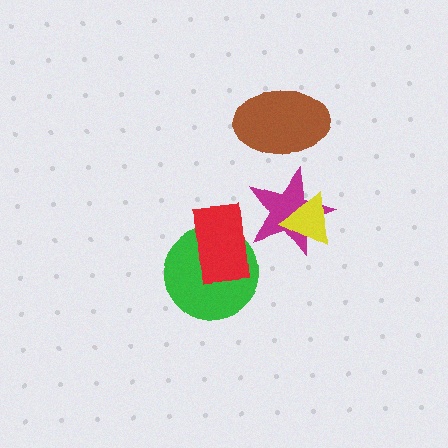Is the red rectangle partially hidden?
No, no other shape covers it.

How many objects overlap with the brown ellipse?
0 objects overlap with the brown ellipse.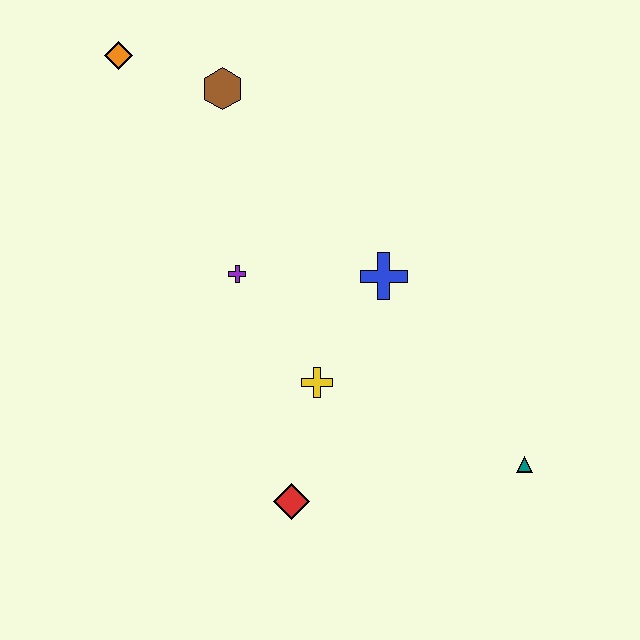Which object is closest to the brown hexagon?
The orange diamond is closest to the brown hexagon.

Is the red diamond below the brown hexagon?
Yes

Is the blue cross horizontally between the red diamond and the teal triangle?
Yes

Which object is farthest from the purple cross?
The teal triangle is farthest from the purple cross.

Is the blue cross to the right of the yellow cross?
Yes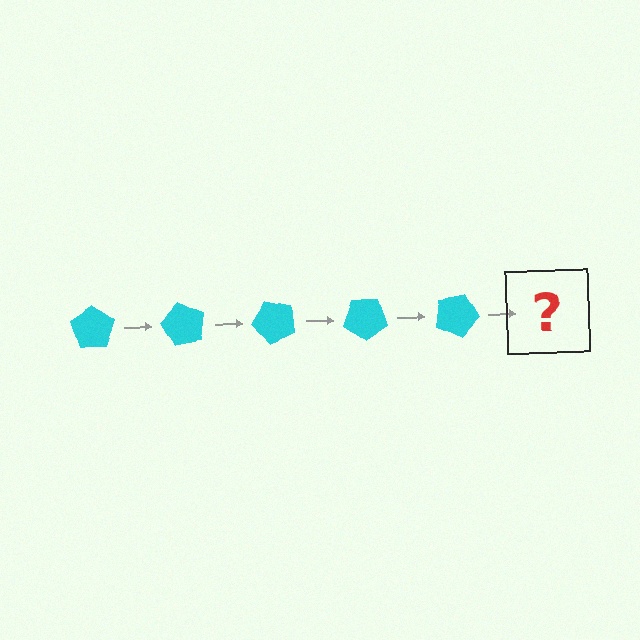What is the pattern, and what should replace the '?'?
The pattern is that the pentagon rotates 60 degrees each step. The '?' should be a cyan pentagon rotated 300 degrees.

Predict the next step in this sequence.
The next step is a cyan pentagon rotated 300 degrees.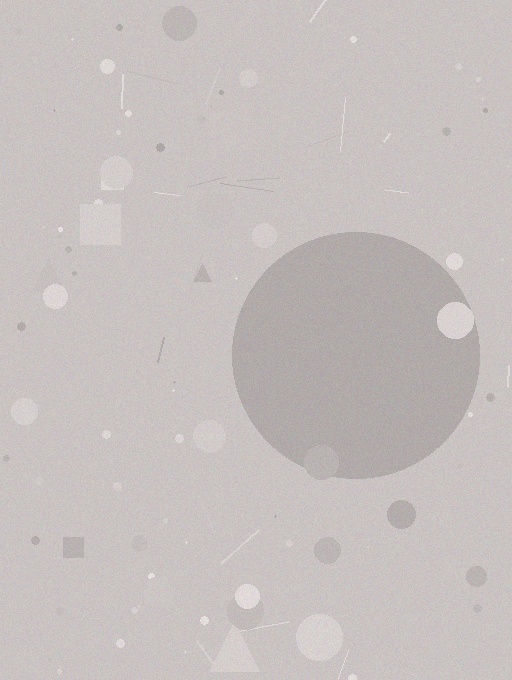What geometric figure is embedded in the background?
A circle is embedded in the background.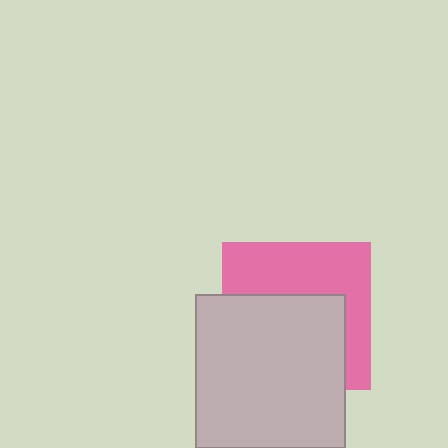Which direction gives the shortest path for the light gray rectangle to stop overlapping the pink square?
Moving down gives the shortest separation.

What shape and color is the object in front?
The object in front is a light gray rectangle.